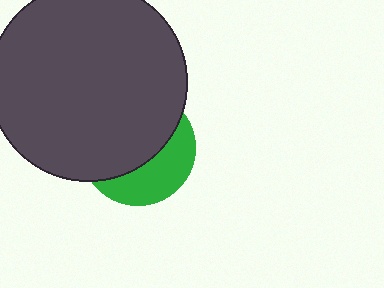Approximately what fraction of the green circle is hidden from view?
Roughly 63% of the green circle is hidden behind the dark gray circle.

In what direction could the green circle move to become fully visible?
The green circle could move down. That would shift it out from behind the dark gray circle entirely.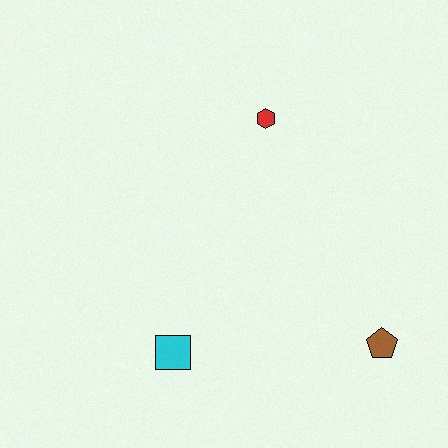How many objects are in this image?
There are 3 objects.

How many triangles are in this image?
There are no triangles.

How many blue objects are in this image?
There are no blue objects.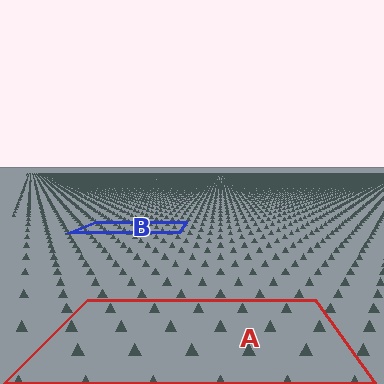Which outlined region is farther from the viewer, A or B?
Region B is farther from the viewer — the texture elements inside it appear smaller and more densely packed.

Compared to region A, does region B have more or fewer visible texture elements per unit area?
Region B has more texture elements per unit area — they are packed more densely because it is farther away.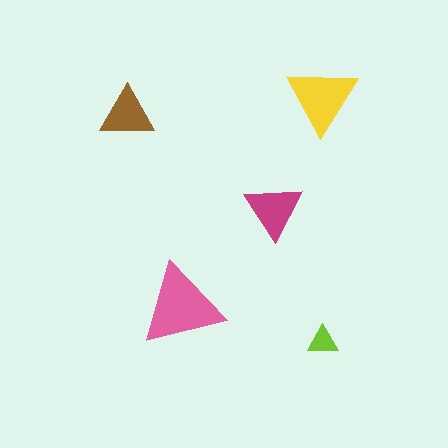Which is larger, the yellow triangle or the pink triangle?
The pink one.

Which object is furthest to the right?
The lime triangle is rightmost.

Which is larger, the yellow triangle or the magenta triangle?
The yellow one.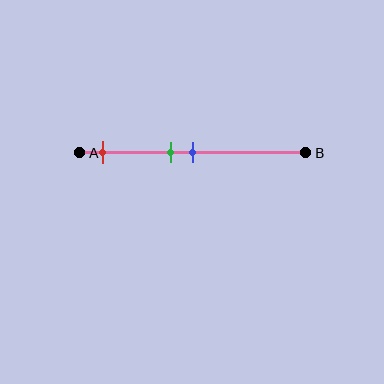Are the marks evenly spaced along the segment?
No, the marks are not evenly spaced.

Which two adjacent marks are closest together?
The green and blue marks are the closest adjacent pair.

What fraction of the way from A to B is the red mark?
The red mark is approximately 10% (0.1) of the way from A to B.